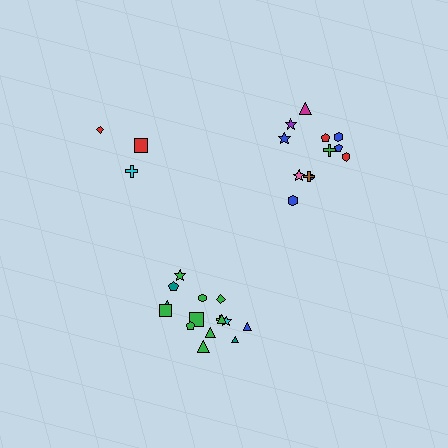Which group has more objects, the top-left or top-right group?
The top-right group.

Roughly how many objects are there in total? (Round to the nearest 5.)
Roughly 30 objects in total.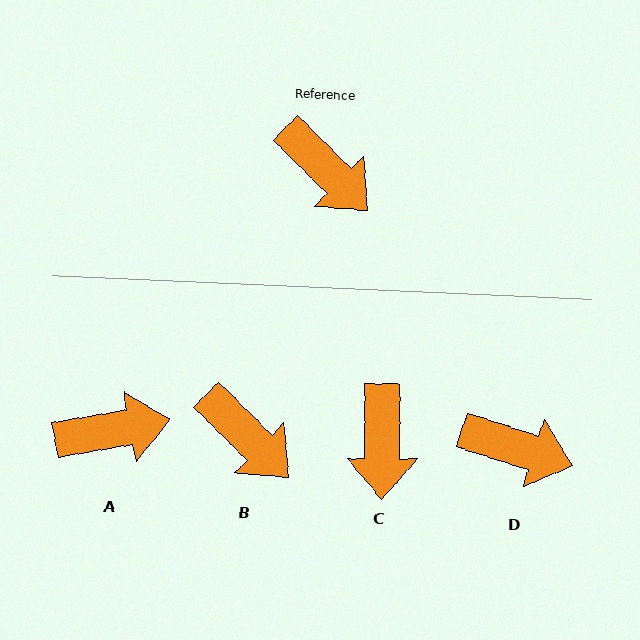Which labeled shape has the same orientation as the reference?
B.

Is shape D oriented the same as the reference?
No, it is off by about 27 degrees.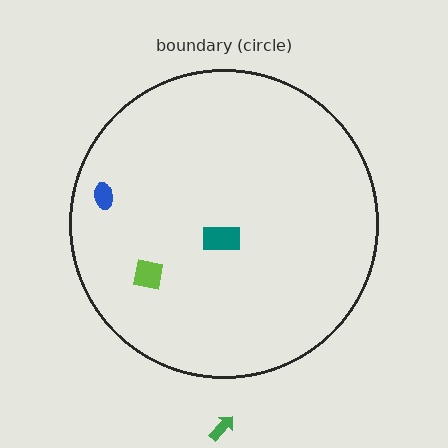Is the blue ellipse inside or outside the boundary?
Inside.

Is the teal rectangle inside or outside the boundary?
Inside.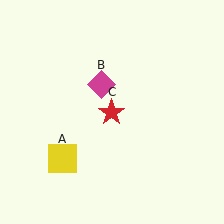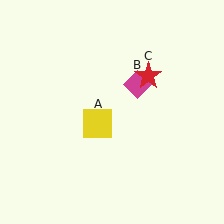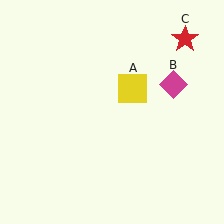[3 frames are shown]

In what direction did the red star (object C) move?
The red star (object C) moved up and to the right.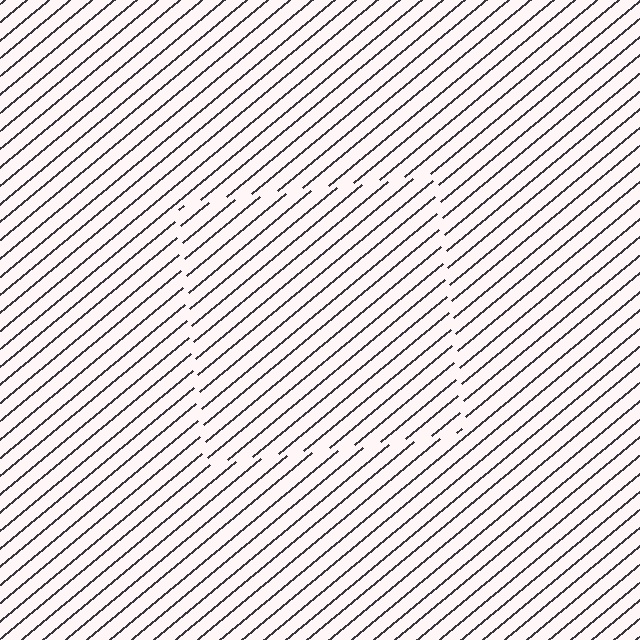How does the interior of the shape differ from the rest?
The interior of the shape contains the same grating, shifted by half a period — the contour is defined by the phase discontinuity where line-ends from the inner and outer gratings abut.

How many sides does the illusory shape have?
4 sides — the line-ends trace a square.